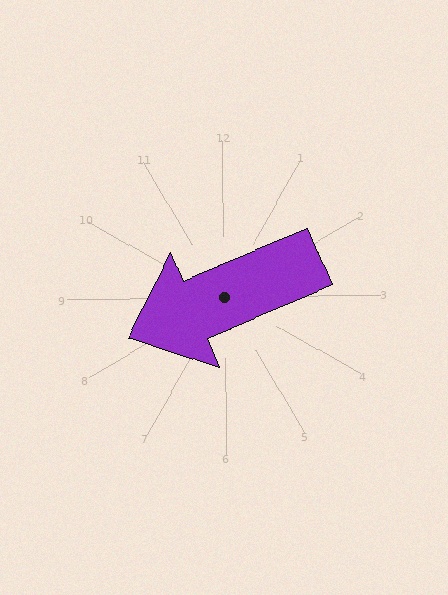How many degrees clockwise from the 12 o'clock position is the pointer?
Approximately 248 degrees.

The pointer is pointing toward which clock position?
Roughly 8 o'clock.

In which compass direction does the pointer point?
West.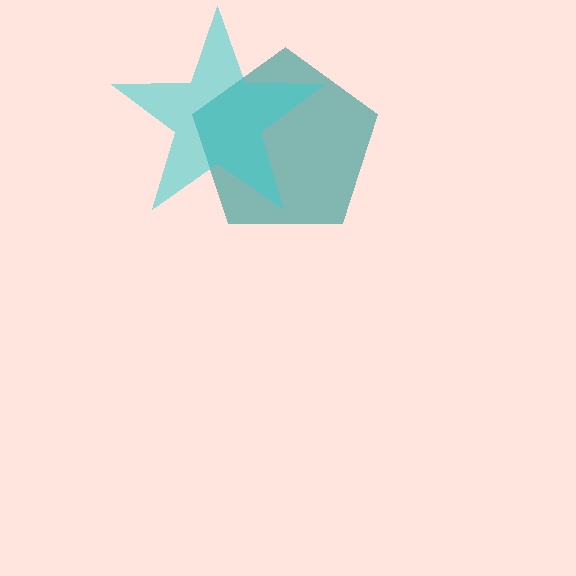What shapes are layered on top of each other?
The layered shapes are: a teal pentagon, a cyan star.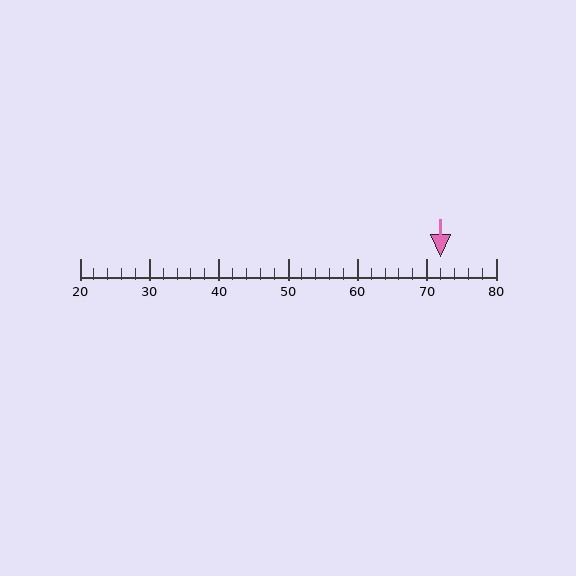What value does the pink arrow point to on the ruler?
The pink arrow points to approximately 72.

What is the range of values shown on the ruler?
The ruler shows values from 20 to 80.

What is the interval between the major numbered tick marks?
The major tick marks are spaced 10 units apart.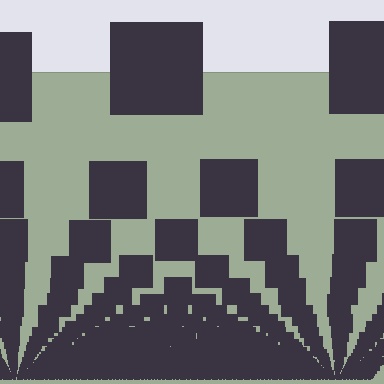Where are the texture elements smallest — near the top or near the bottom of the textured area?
Near the bottom.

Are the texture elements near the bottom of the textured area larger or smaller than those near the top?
Smaller. The gradient is inverted — elements near the bottom are smaller and denser.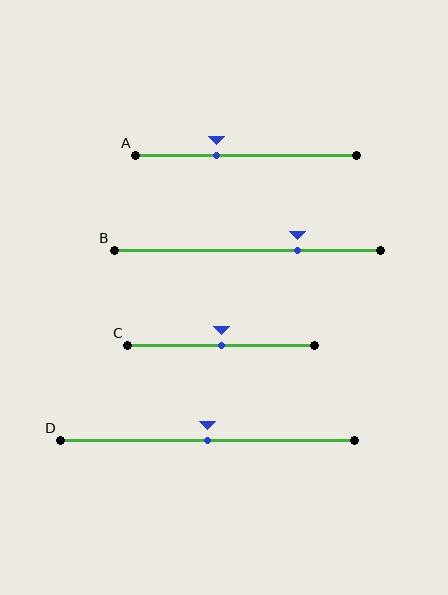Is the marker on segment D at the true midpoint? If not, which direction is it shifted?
Yes, the marker on segment D is at the true midpoint.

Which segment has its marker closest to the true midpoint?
Segment C has its marker closest to the true midpoint.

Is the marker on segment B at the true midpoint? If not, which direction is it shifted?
No, the marker on segment B is shifted to the right by about 19% of the segment length.